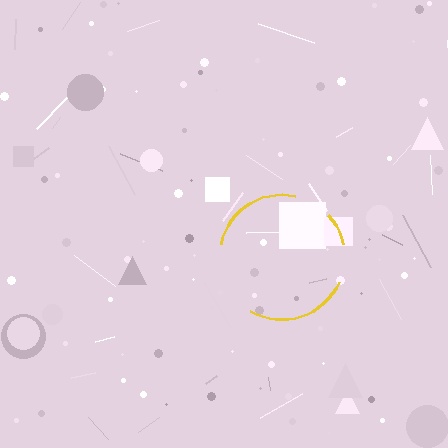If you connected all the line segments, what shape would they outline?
They would outline a circle.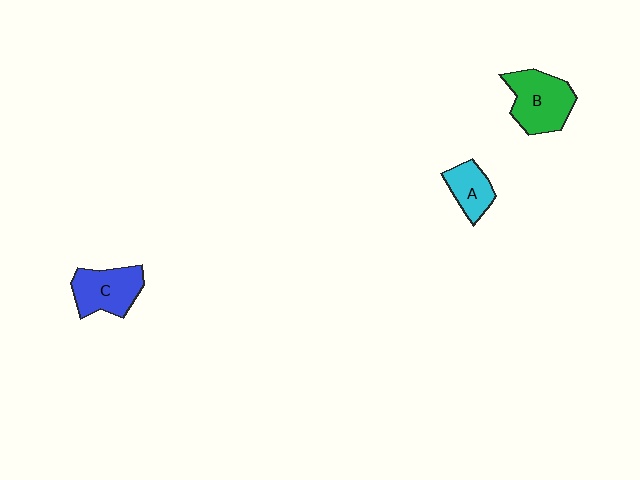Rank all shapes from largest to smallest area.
From largest to smallest: B (green), C (blue), A (cyan).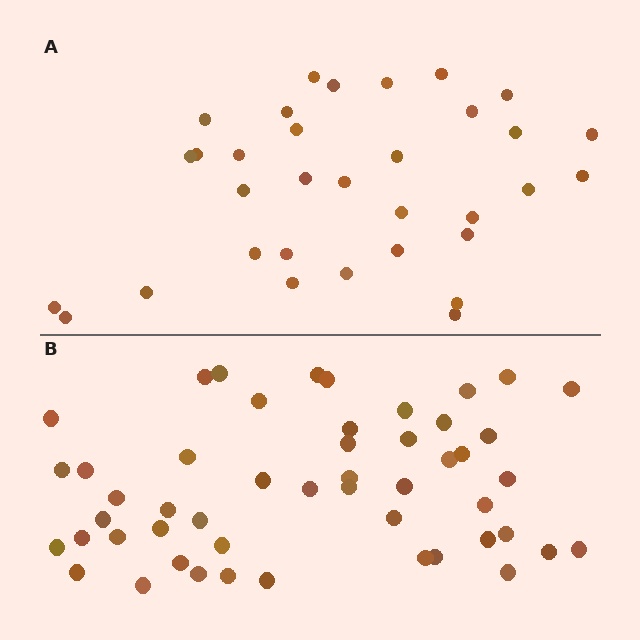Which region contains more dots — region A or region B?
Region B (the bottom region) has more dots.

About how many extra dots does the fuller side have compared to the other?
Region B has approximately 15 more dots than region A.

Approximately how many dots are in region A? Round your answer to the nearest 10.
About 30 dots. (The exact count is 33, which rounds to 30.)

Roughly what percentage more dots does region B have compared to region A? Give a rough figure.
About 50% more.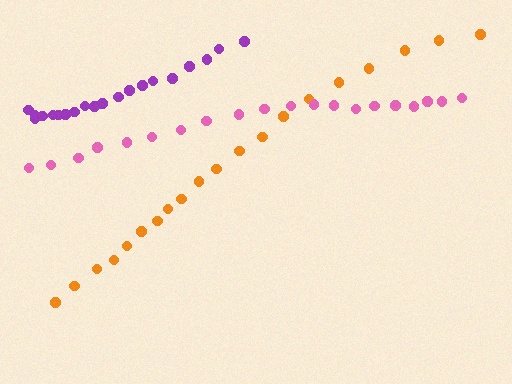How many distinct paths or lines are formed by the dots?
There are 3 distinct paths.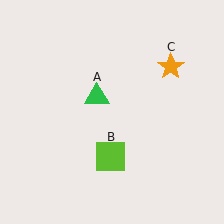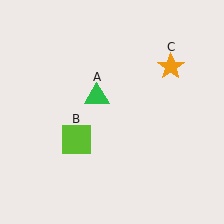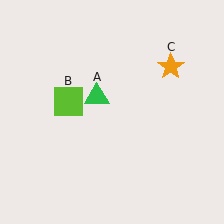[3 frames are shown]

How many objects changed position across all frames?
1 object changed position: lime square (object B).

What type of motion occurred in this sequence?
The lime square (object B) rotated clockwise around the center of the scene.